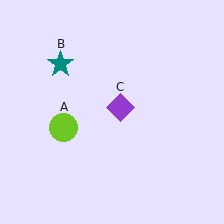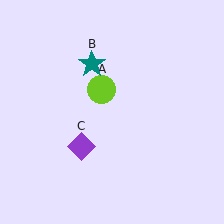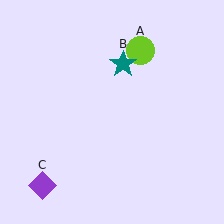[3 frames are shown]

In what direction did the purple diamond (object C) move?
The purple diamond (object C) moved down and to the left.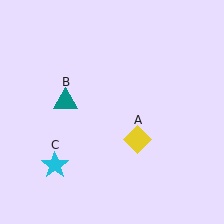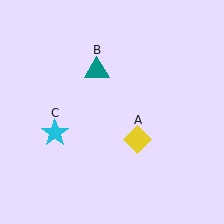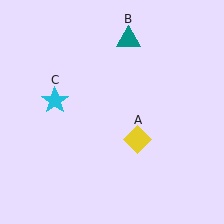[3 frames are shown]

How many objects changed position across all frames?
2 objects changed position: teal triangle (object B), cyan star (object C).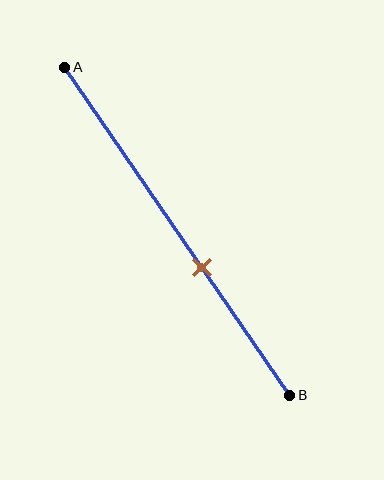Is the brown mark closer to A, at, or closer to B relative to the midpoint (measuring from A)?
The brown mark is closer to point B than the midpoint of segment AB.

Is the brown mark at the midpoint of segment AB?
No, the mark is at about 60% from A, not at the 50% midpoint.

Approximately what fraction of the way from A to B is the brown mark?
The brown mark is approximately 60% of the way from A to B.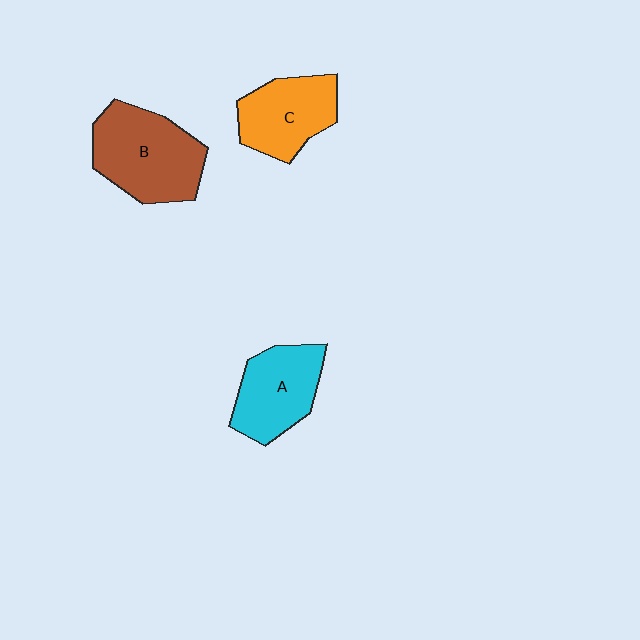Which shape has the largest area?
Shape B (brown).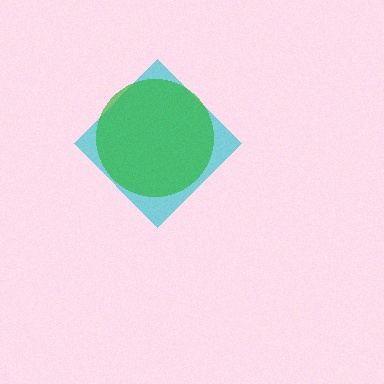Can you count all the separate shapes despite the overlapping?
Yes, there are 2 separate shapes.